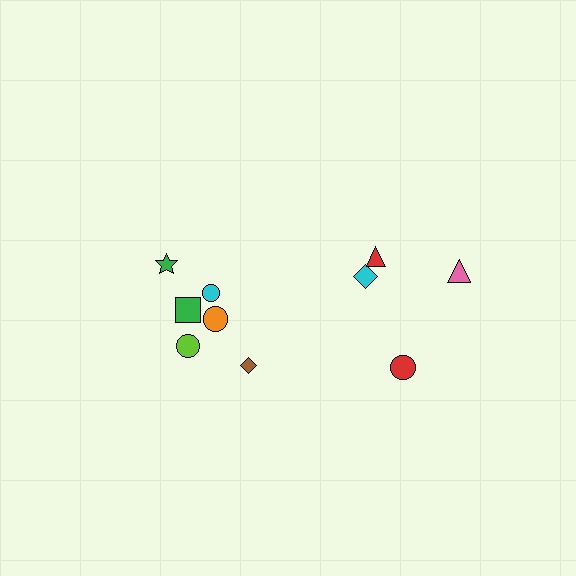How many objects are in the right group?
There are 4 objects.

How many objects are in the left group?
There are 6 objects.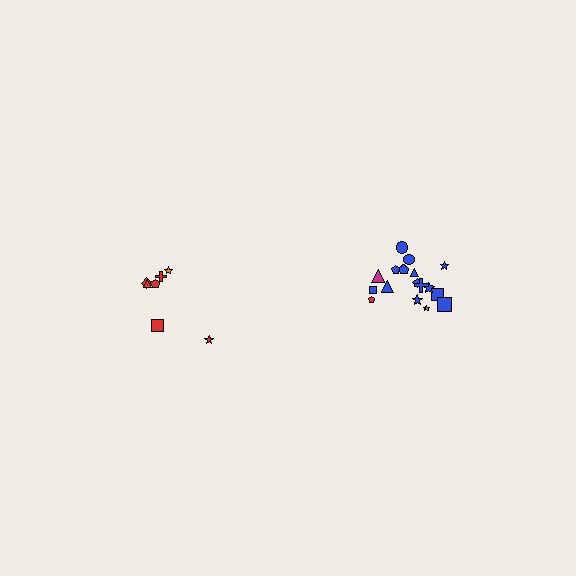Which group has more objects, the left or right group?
The right group.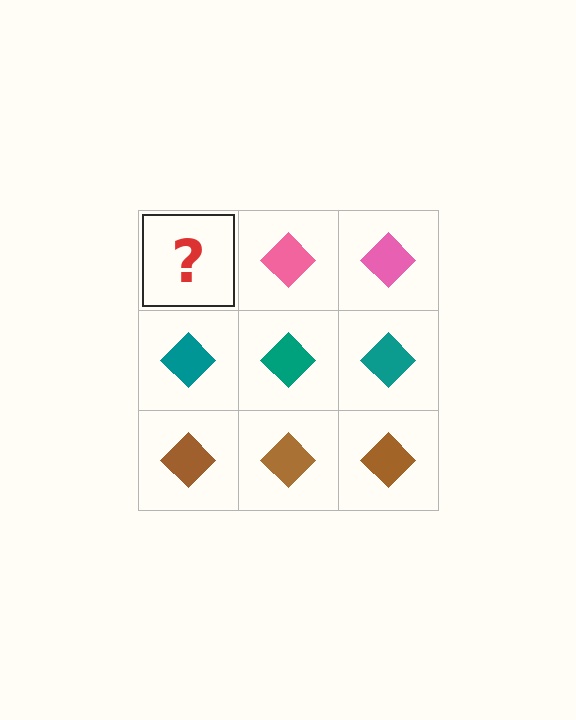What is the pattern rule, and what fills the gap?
The rule is that each row has a consistent color. The gap should be filled with a pink diamond.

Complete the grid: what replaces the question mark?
The question mark should be replaced with a pink diamond.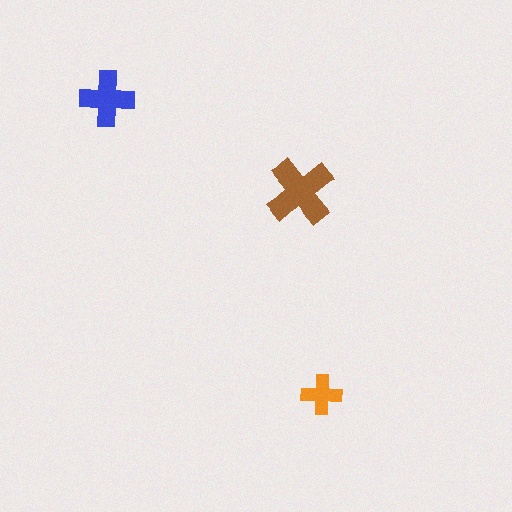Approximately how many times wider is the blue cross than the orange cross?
About 1.5 times wider.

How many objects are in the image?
There are 3 objects in the image.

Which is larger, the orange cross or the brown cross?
The brown one.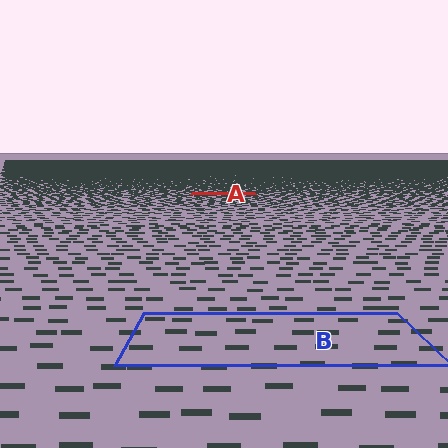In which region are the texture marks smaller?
The texture marks are smaller in region A, because it is farther away.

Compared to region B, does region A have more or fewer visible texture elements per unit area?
Region A has more texture elements per unit area — they are packed more densely because it is farther away.